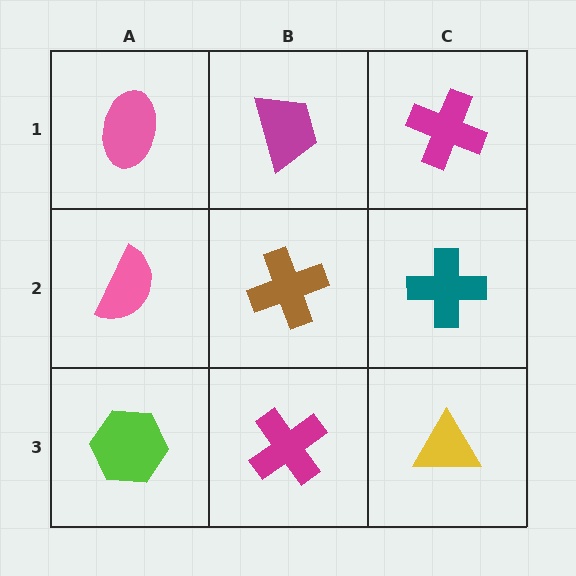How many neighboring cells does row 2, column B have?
4.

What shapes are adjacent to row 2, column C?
A magenta cross (row 1, column C), a yellow triangle (row 3, column C), a brown cross (row 2, column B).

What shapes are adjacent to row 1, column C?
A teal cross (row 2, column C), a magenta trapezoid (row 1, column B).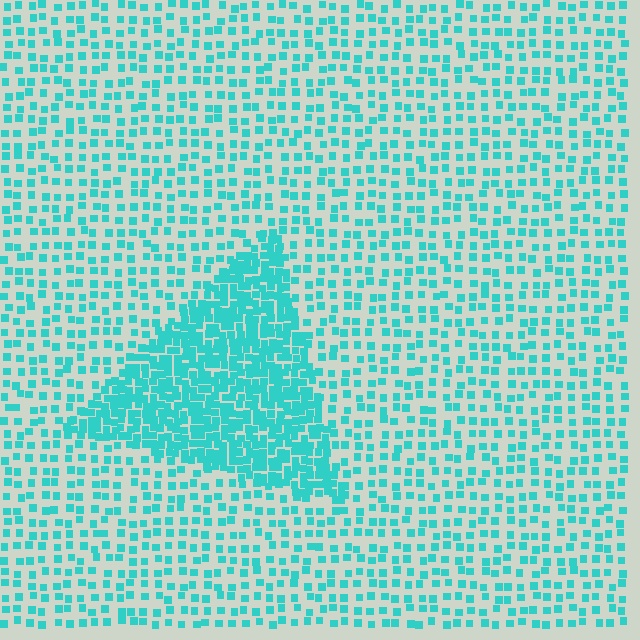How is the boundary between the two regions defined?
The boundary is defined by a change in element density (approximately 2.6x ratio). All elements are the same color, size, and shape.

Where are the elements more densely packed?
The elements are more densely packed inside the triangle boundary.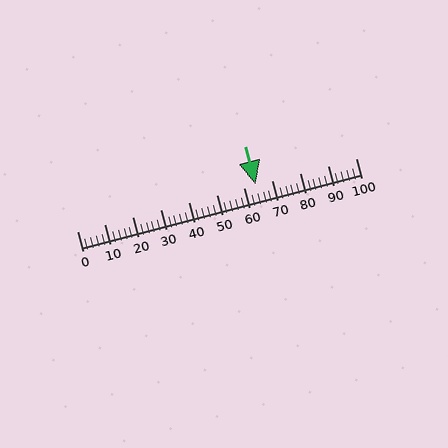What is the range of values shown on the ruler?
The ruler shows values from 0 to 100.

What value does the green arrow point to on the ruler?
The green arrow points to approximately 64.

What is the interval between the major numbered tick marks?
The major tick marks are spaced 10 units apart.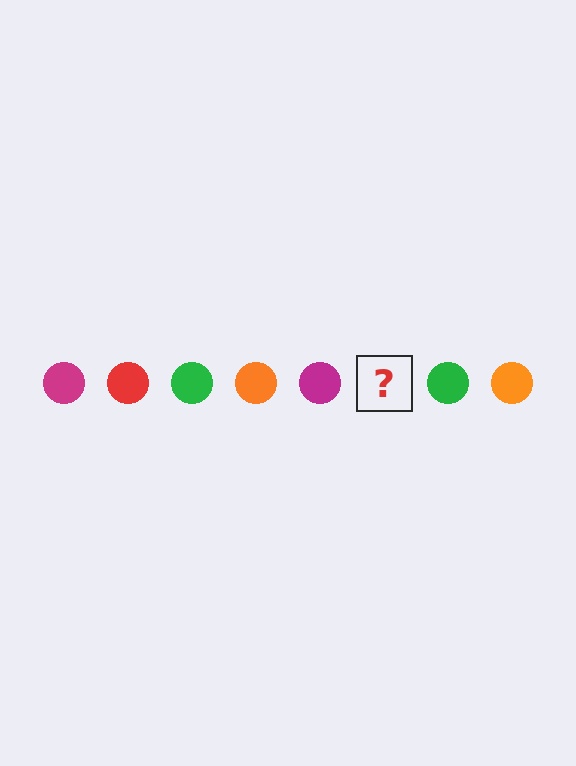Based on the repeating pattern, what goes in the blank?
The blank should be a red circle.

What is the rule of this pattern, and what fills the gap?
The rule is that the pattern cycles through magenta, red, green, orange circles. The gap should be filled with a red circle.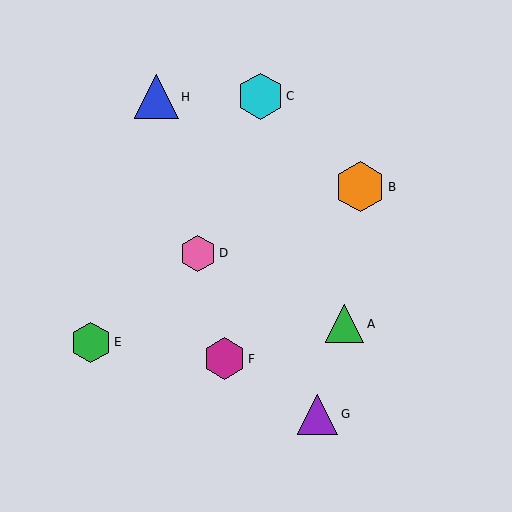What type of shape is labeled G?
Shape G is a purple triangle.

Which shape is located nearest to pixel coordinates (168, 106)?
The blue triangle (labeled H) at (157, 97) is nearest to that location.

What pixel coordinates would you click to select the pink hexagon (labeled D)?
Click at (198, 253) to select the pink hexagon D.